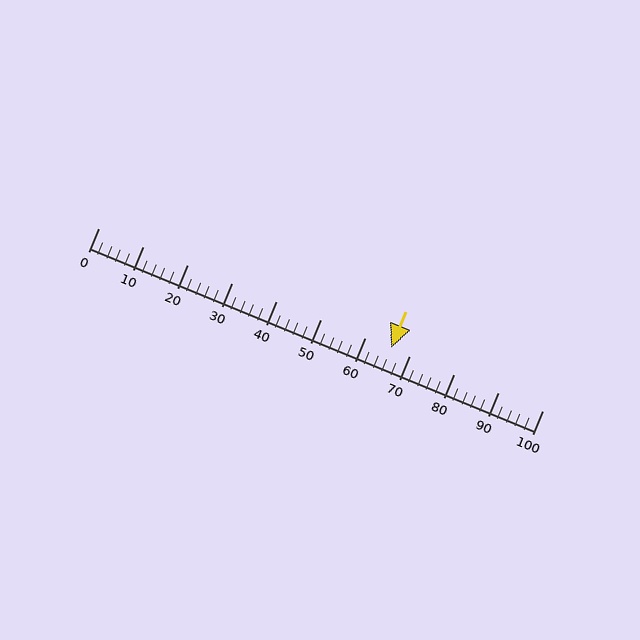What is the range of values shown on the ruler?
The ruler shows values from 0 to 100.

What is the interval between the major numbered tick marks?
The major tick marks are spaced 10 units apart.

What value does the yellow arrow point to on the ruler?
The yellow arrow points to approximately 66.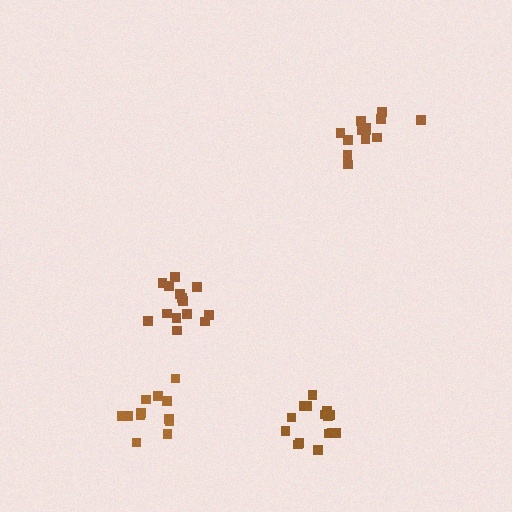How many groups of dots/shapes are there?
There are 4 groups.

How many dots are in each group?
Group 1: 14 dots, Group 2: 15 dots, Group 3: 12 dots, Group 4: 13 dots (54 total).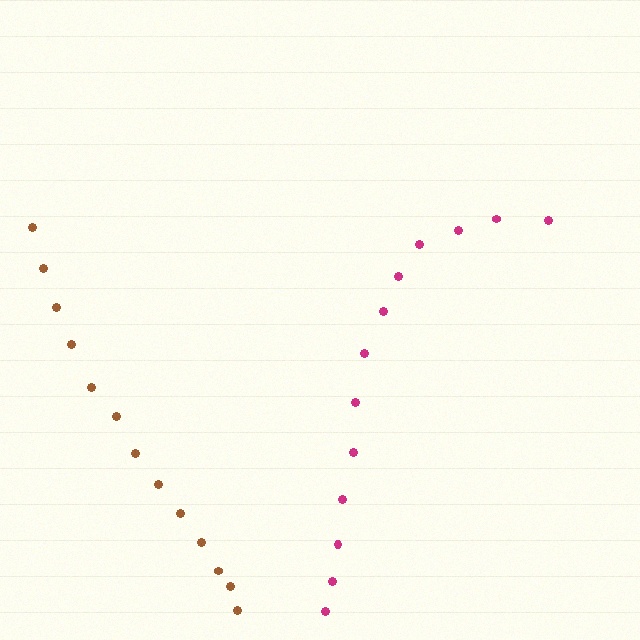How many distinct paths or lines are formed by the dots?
There are 2 distinct paths.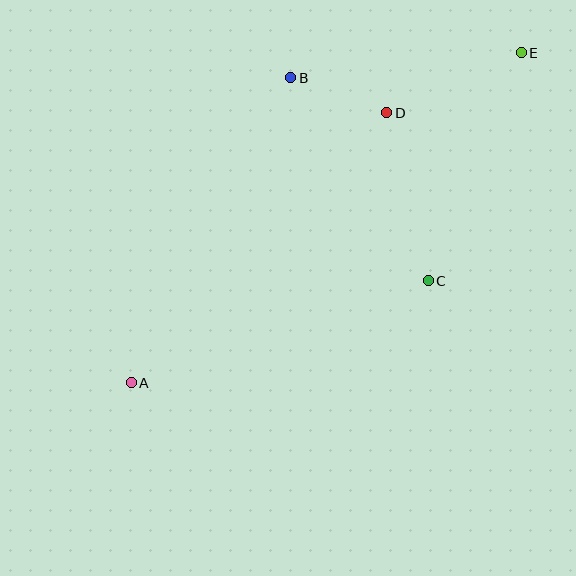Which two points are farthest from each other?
Points A and E are farthest from each other.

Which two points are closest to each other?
Points B and D are closest to each other.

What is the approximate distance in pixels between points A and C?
The distance between A and C is approximately 314 pixels.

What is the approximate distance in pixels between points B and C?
The distance between B and C is approximately 245 pixels.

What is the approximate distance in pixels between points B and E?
The distance between B and E is approximately 231 pixels.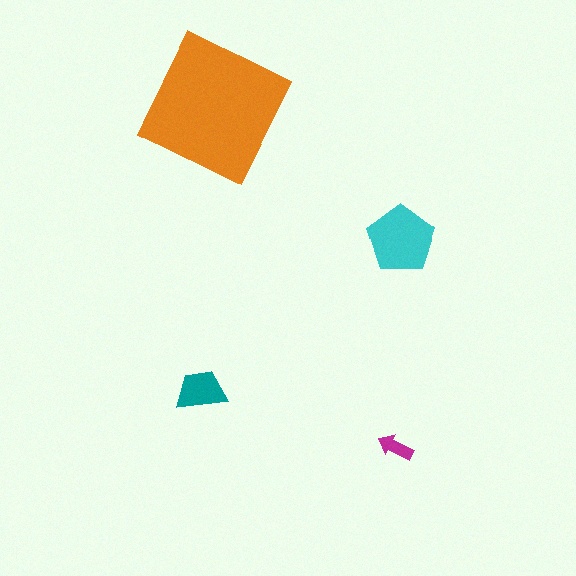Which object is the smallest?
The magenta arrow.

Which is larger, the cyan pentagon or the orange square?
The orange square.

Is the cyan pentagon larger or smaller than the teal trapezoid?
Larger.